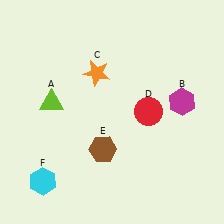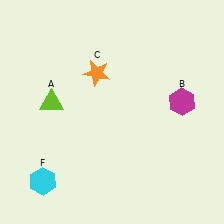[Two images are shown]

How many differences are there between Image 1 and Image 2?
There are 2 differences between the two images.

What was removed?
The red circle (D), the brown hexagon (E) were removed in Image 2.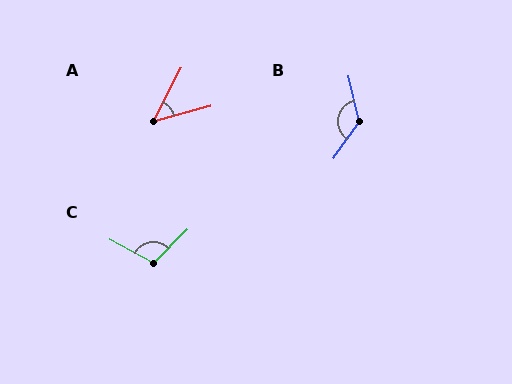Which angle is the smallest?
A, at approximately 47 degrees.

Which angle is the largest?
B, at approximately 132 degrees.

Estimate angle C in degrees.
Approximately 107 degrees.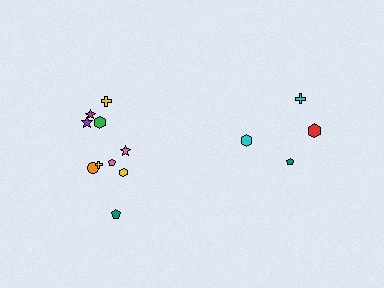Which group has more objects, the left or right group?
The left group.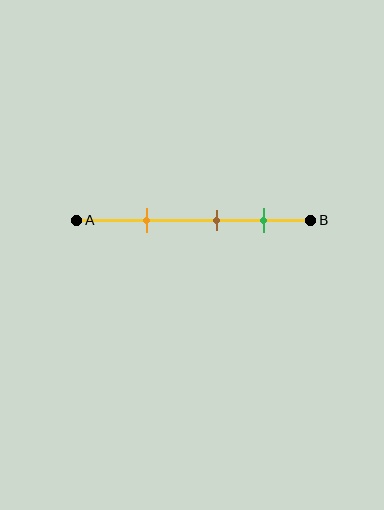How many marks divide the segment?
There are 3 marks dividing the segment.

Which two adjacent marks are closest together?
The brown and green marks are the closest adjacent pair.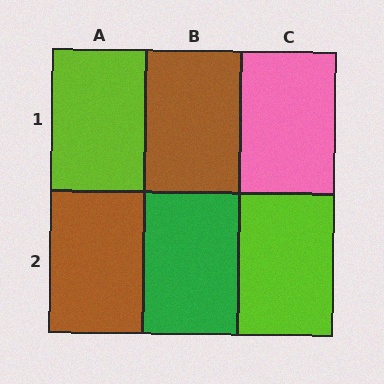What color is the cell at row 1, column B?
Brown.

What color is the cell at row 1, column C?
Pink.